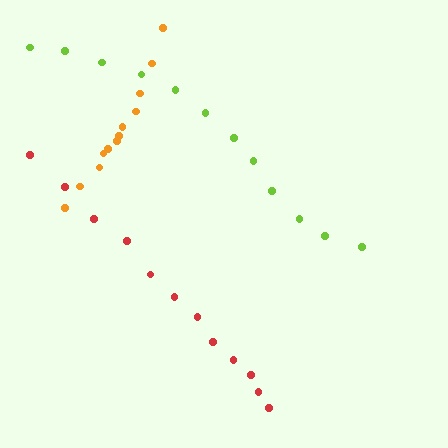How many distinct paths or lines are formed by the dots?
There are 3 distinct paths.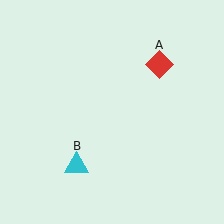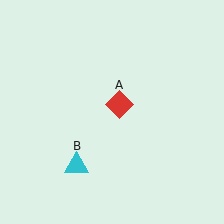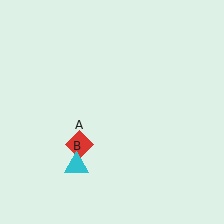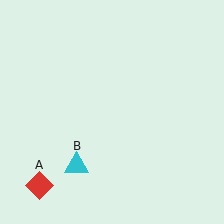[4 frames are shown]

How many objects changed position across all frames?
1 object changed position: red diamond (object A).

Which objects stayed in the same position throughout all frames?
Cyan triangle (object B) remained stationary.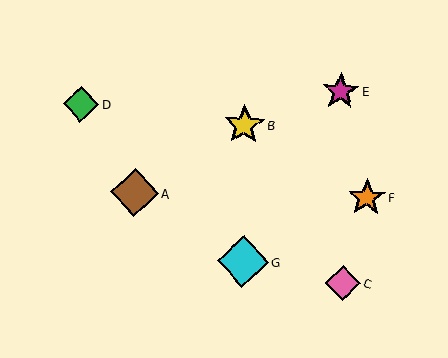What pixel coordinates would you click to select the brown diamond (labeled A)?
Click at (134, 193) to select the brown diamond A.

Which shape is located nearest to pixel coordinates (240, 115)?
The yellow star (labeled B) at (244, 125) is nearest to that location.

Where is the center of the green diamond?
The center of the green diamond is at (81, 104).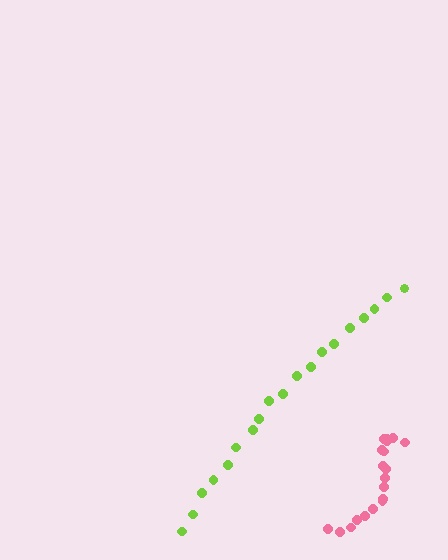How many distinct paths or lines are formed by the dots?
There are 2 distinct paths.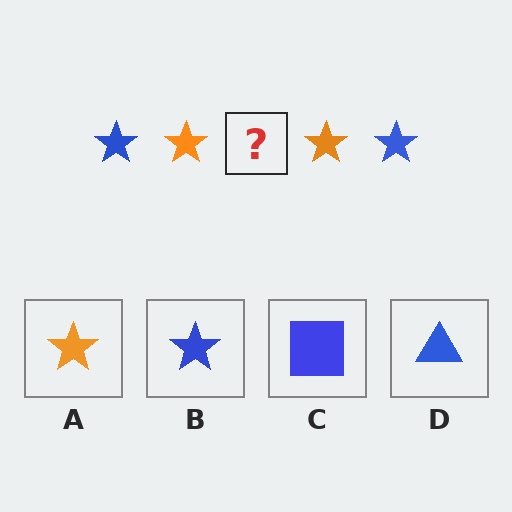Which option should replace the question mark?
Option B.